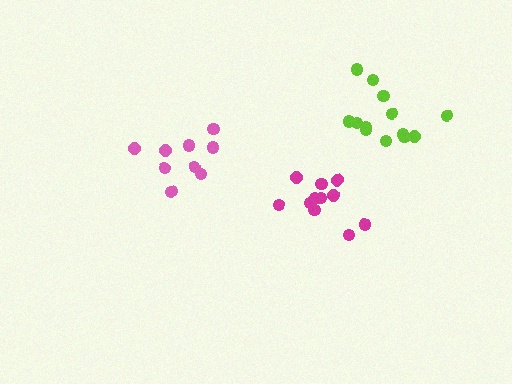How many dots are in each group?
Group 1: 13 dots, Group 2: 9 dots, Group 3: 11 dots (33 total).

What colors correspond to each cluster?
The clusters are colored: lime, pink, magenta.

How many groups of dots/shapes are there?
There are 3 groups.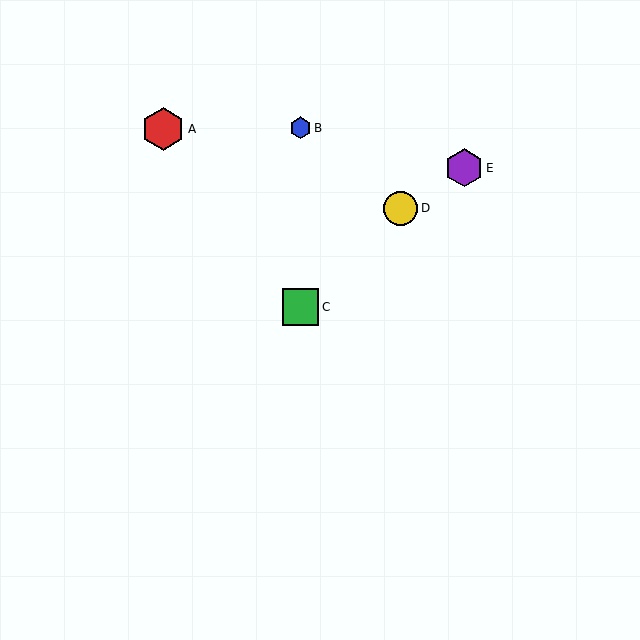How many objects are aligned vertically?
2 objects (B, C) are aligned vertically.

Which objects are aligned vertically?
Objects B, C are aligned vertically.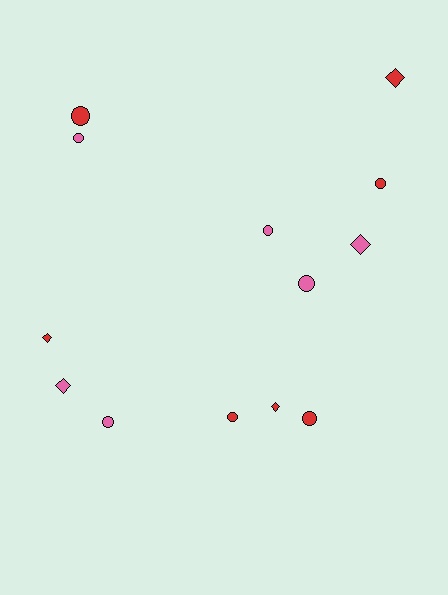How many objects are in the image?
There are 13 objects.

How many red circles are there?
There are 4 red circles.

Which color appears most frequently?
Red, with 7 objects.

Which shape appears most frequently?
Circle, with 8 objects.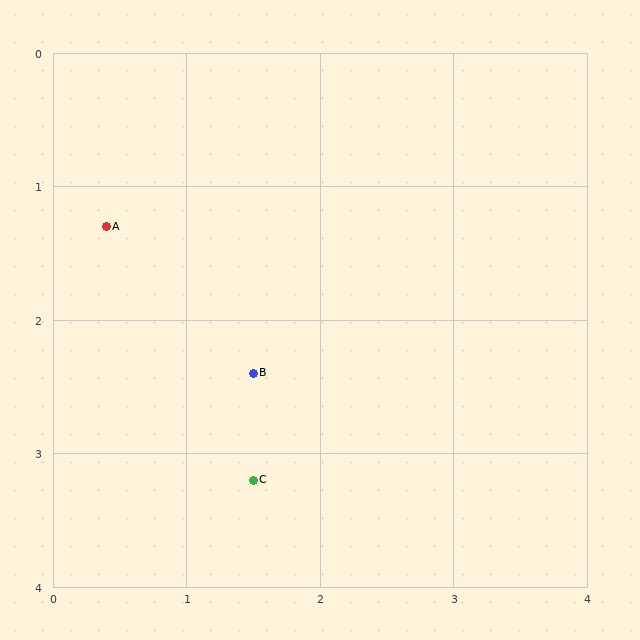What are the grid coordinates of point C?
Point C is at approximately (1.5, 3.2).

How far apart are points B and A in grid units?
Points B and A are about 1.6 grid units apart.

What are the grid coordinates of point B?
Point B is at approximately (1.5, 2.4).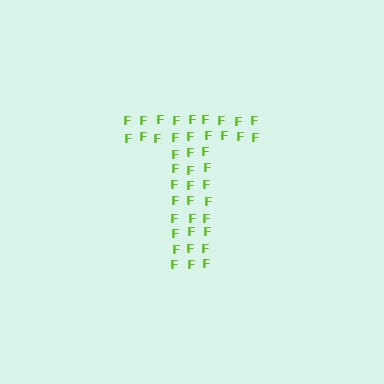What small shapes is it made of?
It is made of small letter F's.